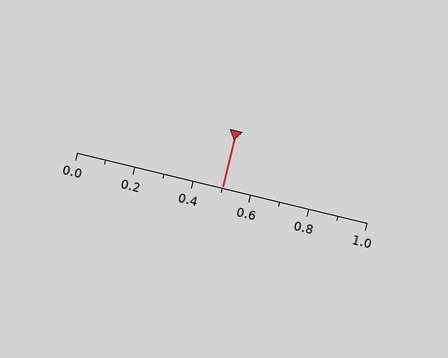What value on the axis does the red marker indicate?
The marker indicates approximately 0.5.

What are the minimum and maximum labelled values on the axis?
The axis runs from 0.0 to 1.0.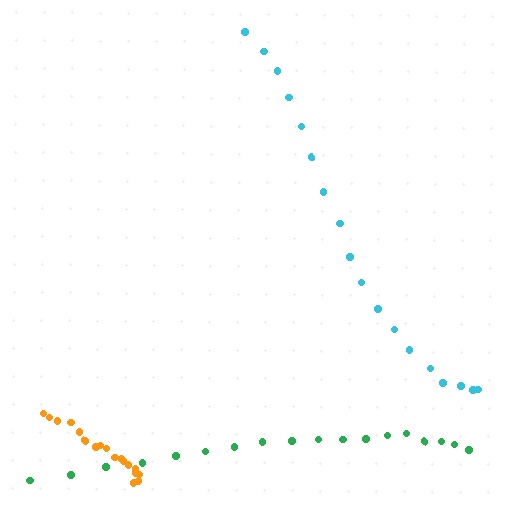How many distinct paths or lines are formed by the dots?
There are 3 distinct paths.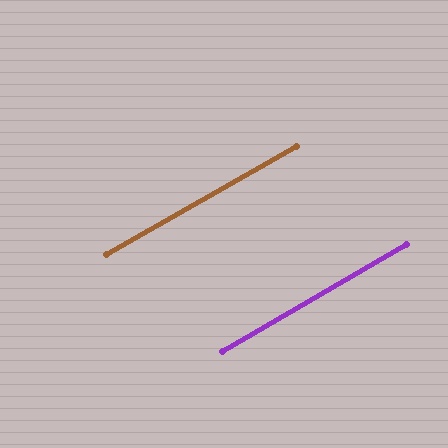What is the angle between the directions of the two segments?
Approximately 1 degree.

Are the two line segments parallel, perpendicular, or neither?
Parallel — their directions differ by only 0.6°.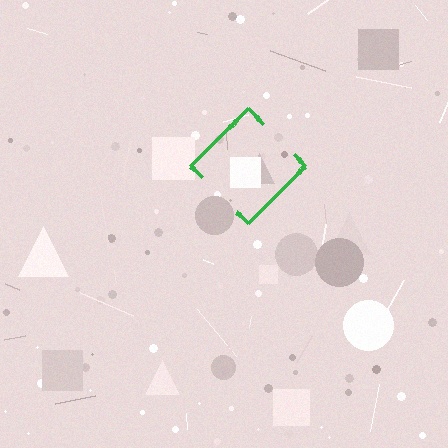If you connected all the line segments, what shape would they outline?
They would outline a diamond.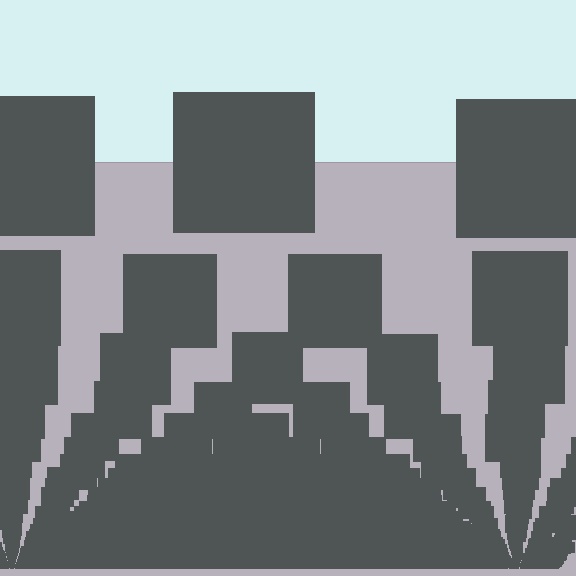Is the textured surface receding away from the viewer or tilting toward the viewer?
The surface appears to tilt toward the viewer. Texture elements get larger and sparser toward the top.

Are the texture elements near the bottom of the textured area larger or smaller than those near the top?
Smaller. The gradient is inverted — elements near the bottom are smaller and denser.